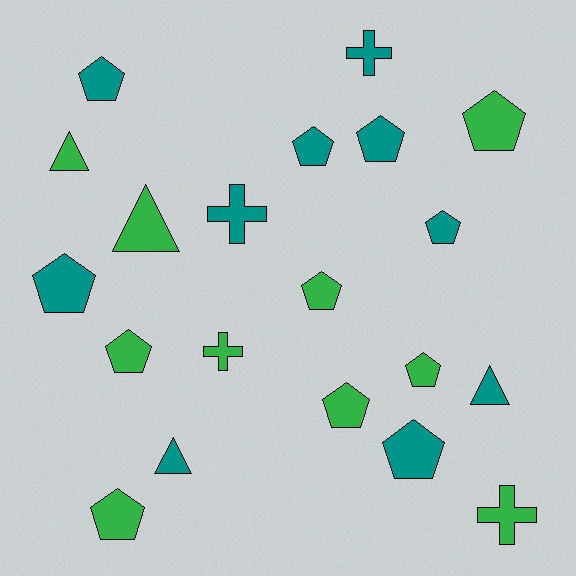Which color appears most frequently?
Teal, with 10 objects.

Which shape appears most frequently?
Pentagon, with 12 objects.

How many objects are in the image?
There are 20 objects.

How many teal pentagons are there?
There are 6 teal pentagons.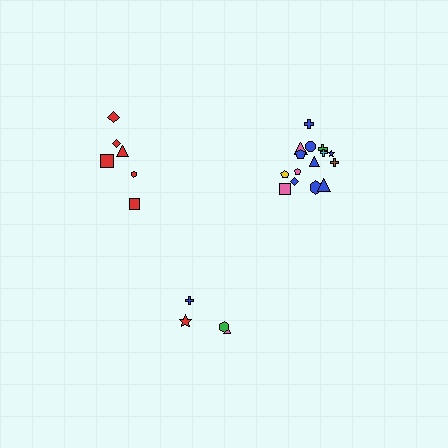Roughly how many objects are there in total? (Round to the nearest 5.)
Roughly 25 objects in total.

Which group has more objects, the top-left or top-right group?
The top-right group.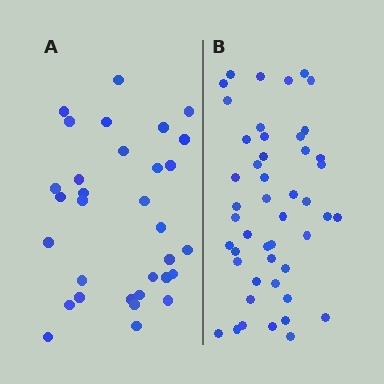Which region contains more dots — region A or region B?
Region B (the right region) has more dots.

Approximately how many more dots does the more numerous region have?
Region B has approximately 15 more dots than region A.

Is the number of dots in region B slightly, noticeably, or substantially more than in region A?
Region B has substantially more. The ratio is roughly 1.5 to 1.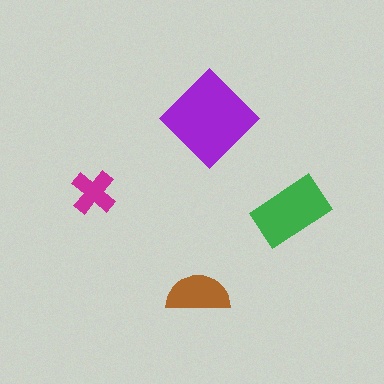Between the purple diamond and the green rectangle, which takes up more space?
The purple diamond.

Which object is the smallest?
The magenta cross.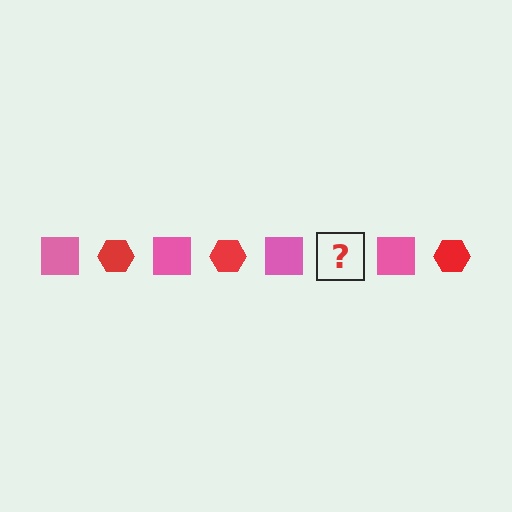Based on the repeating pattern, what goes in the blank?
The blank should be a red hexagon.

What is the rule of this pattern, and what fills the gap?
The rule is that the pattern alternates between pink square and red hexagon. The gap should be filled with a red hexagon.